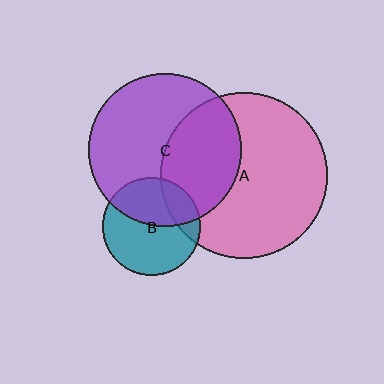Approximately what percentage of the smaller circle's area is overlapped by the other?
Approximately 20%.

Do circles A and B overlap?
Yes.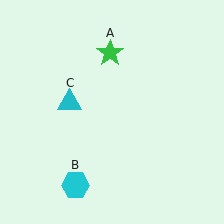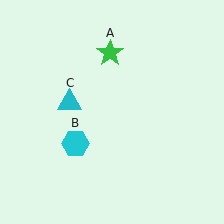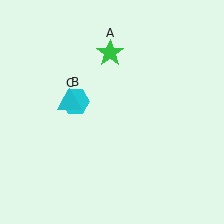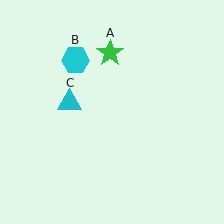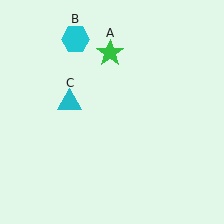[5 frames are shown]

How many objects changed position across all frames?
1 object changed position: cyan hexagon (object B).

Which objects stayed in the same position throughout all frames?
Green star (object A) and cyan triangle (object C) remained stationary.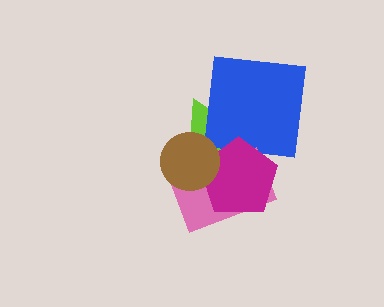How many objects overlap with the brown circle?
3 objects overlap with the brown circle.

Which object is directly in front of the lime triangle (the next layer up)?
The blue square is directly in front of the lime triangle.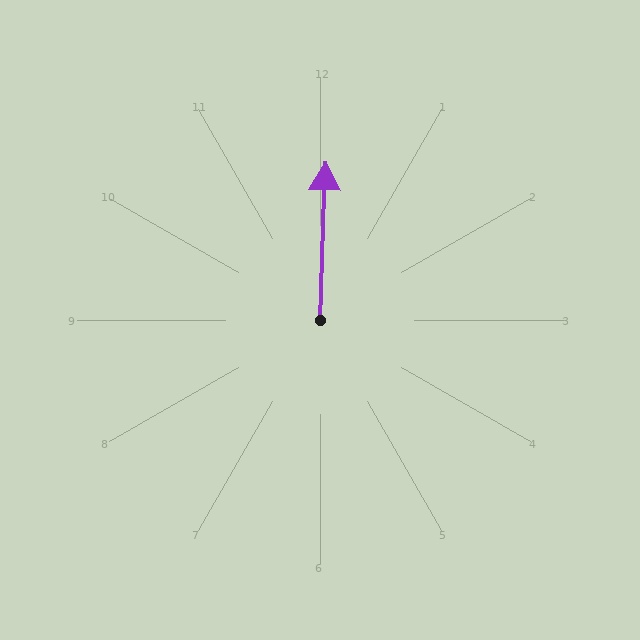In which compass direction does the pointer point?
North.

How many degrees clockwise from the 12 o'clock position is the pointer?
Approximately 2 degrees.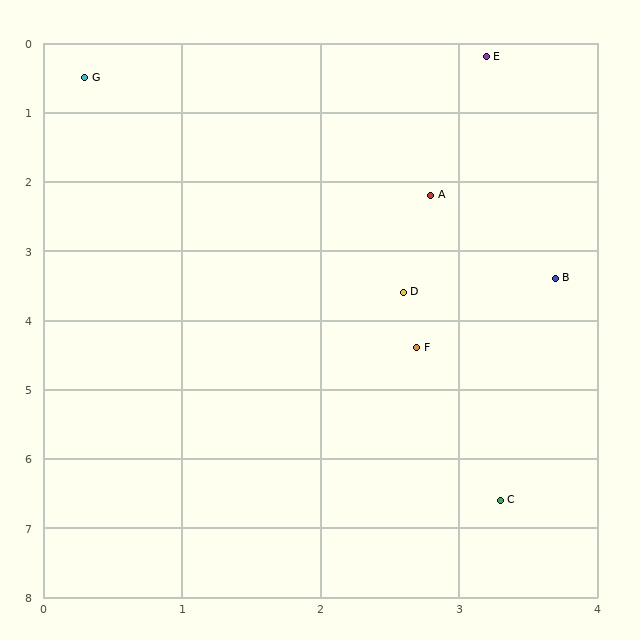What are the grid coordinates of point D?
Point D is at approximately (2.6, 3.6).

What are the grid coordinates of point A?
Point A is at approximately (2.8, 2.2).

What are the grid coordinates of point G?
Point G is at approximately (0.3, 0.5).